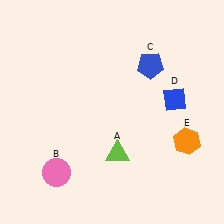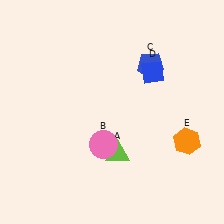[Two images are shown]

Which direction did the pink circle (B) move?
The pink circle (B) moved right.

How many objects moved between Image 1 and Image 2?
2 objects moved between the two images.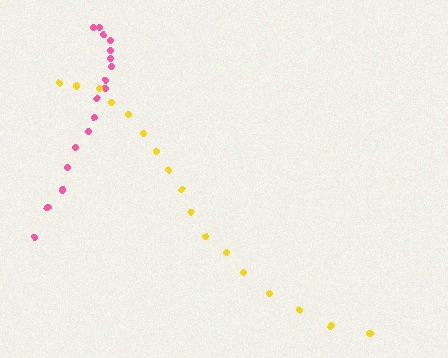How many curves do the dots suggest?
There are 2 distinct paths.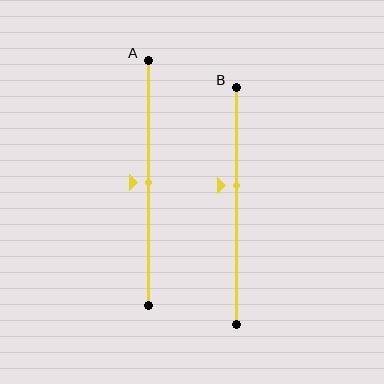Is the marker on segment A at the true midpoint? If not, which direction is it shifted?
Yes, the marker on segment A is at the true midpoint.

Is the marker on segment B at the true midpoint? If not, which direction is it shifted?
No, the marker on segment B is shifted upward by about 8% of the segment length.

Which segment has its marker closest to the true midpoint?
Segment A has its marker closest to the true midpoint.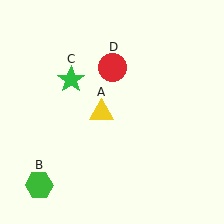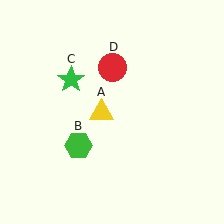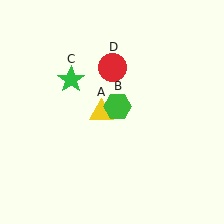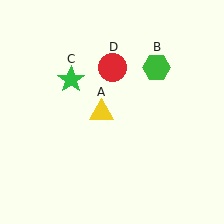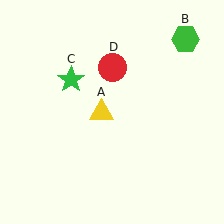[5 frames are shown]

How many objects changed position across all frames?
1 object changed position: green hexagon (object B).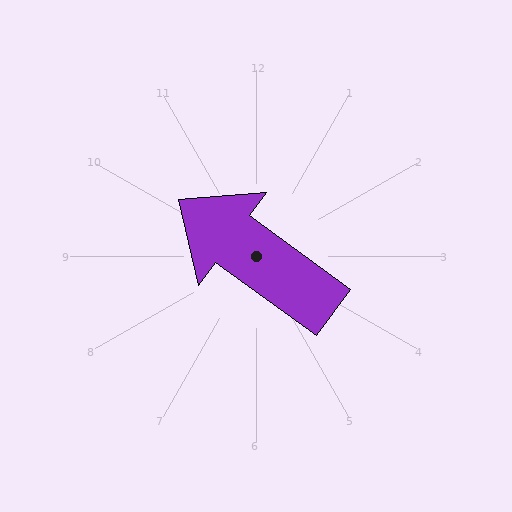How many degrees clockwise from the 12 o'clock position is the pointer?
Approximately 306 degrees.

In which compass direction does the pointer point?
Northwest.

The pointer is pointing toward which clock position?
Roughly 10 o'clock.